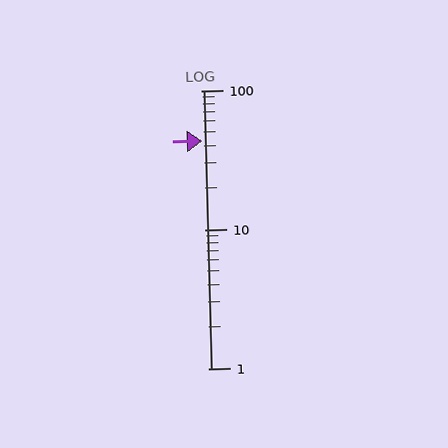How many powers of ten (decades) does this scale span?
The scale spans 2 decades, from 1 to 100.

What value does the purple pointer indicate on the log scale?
The pointer indicates approximately 43.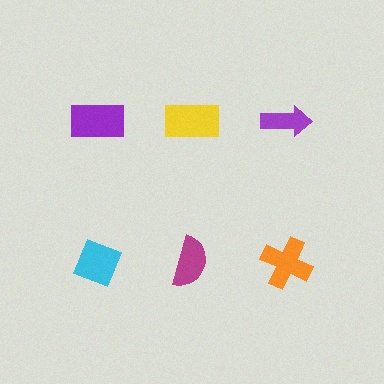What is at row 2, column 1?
A cyan diamond.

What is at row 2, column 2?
A magenta semicircle.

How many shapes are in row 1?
3 shapes.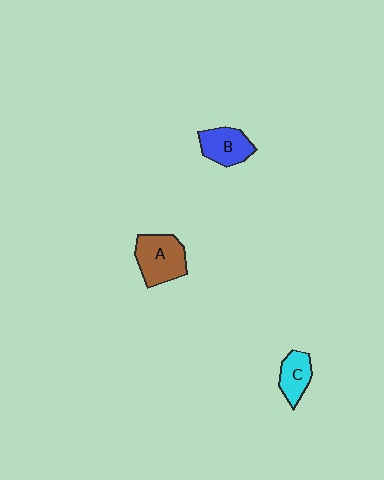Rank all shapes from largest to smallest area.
From largest to smallest: A (brown), B (blue), C (cyan).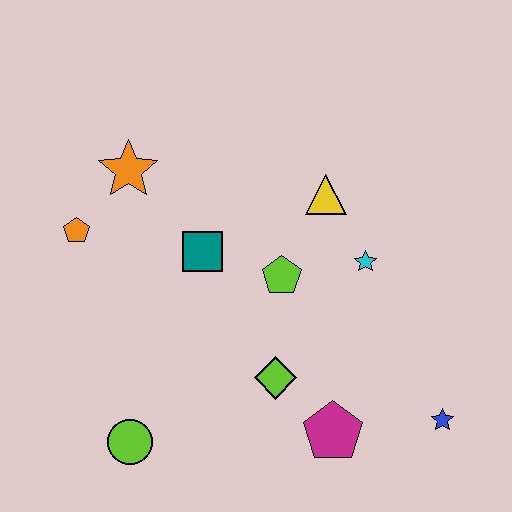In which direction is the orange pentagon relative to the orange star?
The orange pentagon is below the orange star.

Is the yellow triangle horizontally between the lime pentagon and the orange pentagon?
No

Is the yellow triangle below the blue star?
No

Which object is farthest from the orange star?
The blue star is farthest from the orange star.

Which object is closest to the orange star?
The orange pentagon is closest to the orange star.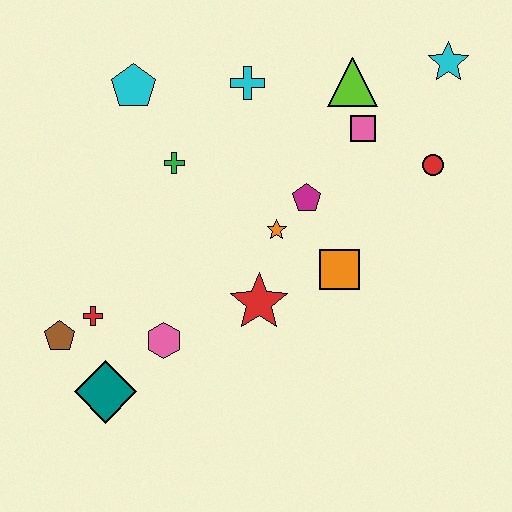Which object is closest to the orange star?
The magenta pentagon is closest to the orange star.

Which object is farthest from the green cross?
The cyan star is farthest from the green cross.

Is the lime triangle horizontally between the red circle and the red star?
Yes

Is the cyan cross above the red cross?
Yes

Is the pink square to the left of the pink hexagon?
No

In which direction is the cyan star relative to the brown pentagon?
The cyan star is to the right of the brown pentagon.